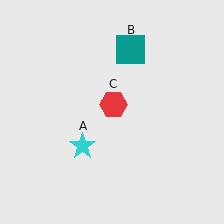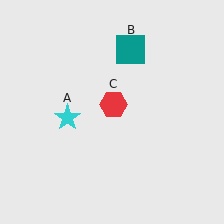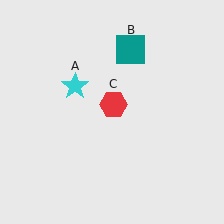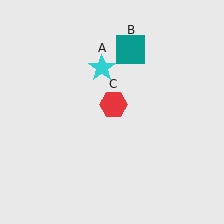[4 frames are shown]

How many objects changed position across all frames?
1 object changed position: cyan star (object A).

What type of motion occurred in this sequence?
The cyan star (object A) rotated clockwise around the center of the scene.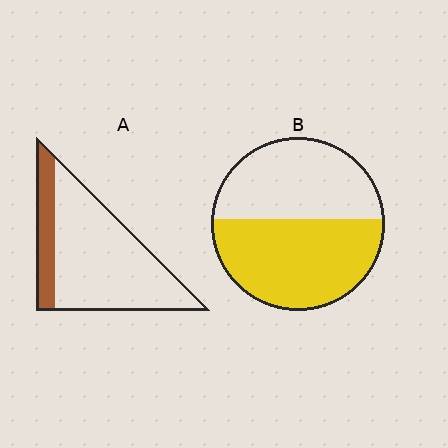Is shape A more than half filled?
No.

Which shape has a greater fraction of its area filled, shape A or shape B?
Shape B.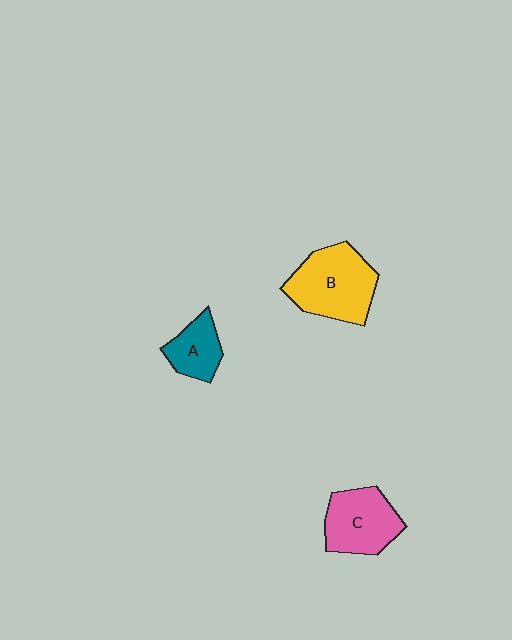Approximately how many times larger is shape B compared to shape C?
Approximately 1.3 times.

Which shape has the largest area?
Shape B (yellow).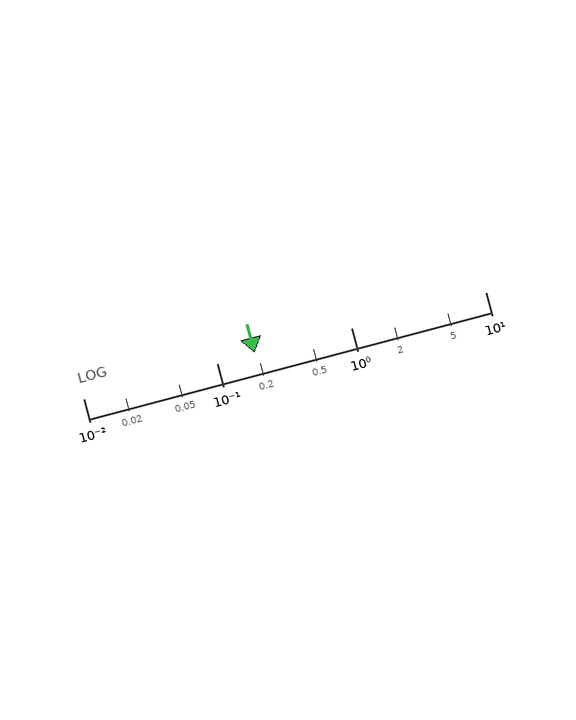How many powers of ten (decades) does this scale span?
The scale spans 3 decades, from 0.01 to 10.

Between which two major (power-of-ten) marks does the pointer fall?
The pointer is between 0.1 and 1.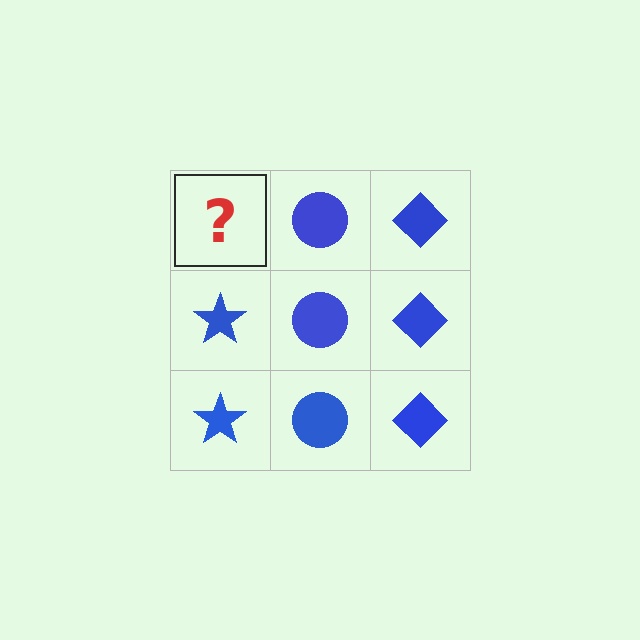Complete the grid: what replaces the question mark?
The question mark should be replaced with a blue star.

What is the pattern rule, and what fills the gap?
The rule is that each column has a consistent shape. The gap should be filled with a blue star.